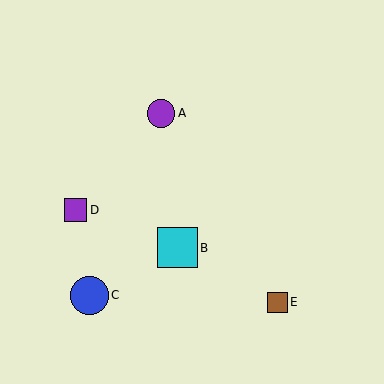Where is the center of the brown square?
The center of the brown square is at (277, 302).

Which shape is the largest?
The cyan square (labeled B) is the largest.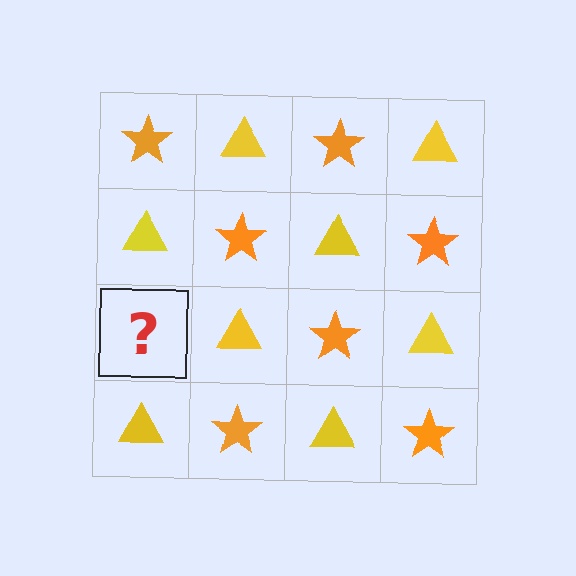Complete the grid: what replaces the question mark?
The question mark should be replaced with an orange star.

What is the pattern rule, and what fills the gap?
The rule is that it alternates orange star and yellow triangle in a checkerboard pattern. The gap should be filled with an orange star.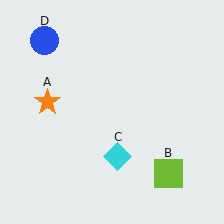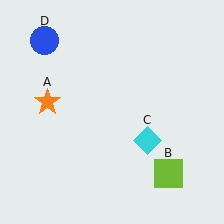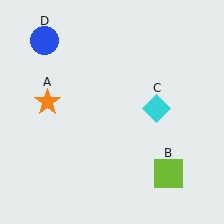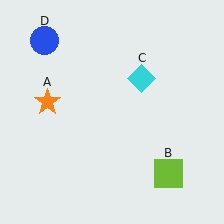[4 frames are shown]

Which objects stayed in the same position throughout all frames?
Orange star (object A) and lime square (object B) and blue circle (object D) remained stationary.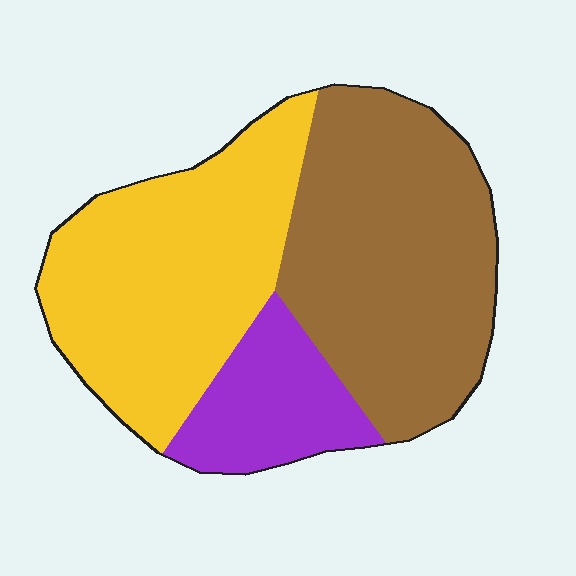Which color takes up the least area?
Purple, at roughly 15%.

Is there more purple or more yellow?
Yellow.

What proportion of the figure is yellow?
Yellow takes up about two fifths (2/5) of the figure.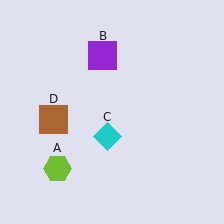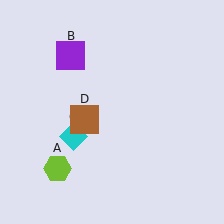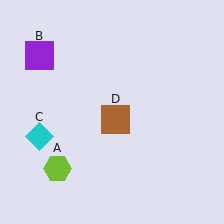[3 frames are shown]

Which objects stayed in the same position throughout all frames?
Lime hexagon (object A) remained stationary.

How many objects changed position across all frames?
3 objects changed position: purple square (object B), cyan diamond (object C), brown square (object D).